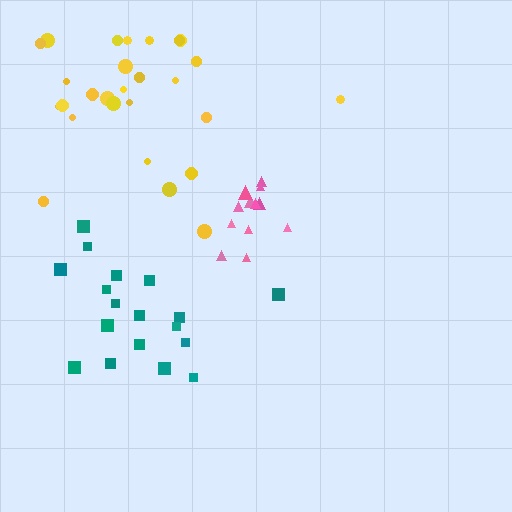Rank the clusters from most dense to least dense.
pink, yellow, teal.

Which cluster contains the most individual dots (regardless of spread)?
Yellow (27).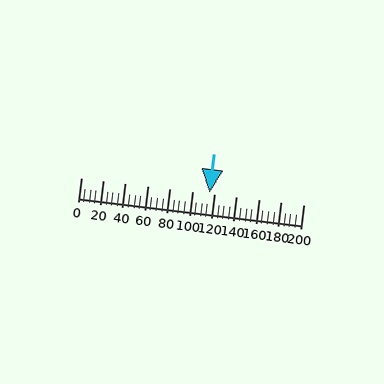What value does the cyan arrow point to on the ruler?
The cyan arrow points to approximately 116.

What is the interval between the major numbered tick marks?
The major tick marks are spaced 20 units apart.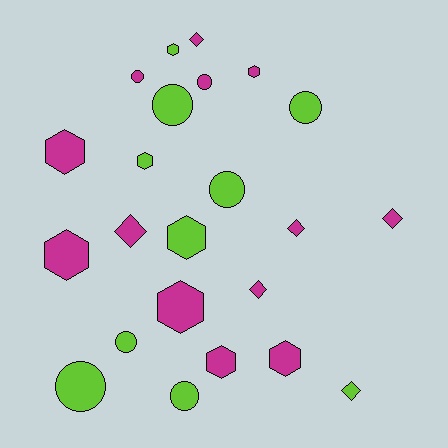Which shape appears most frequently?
Hexagon, with 9 objects.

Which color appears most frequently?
Magenta, with 13 objects.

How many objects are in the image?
There are 23 objects.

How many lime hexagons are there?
There are 3 lime hexagons.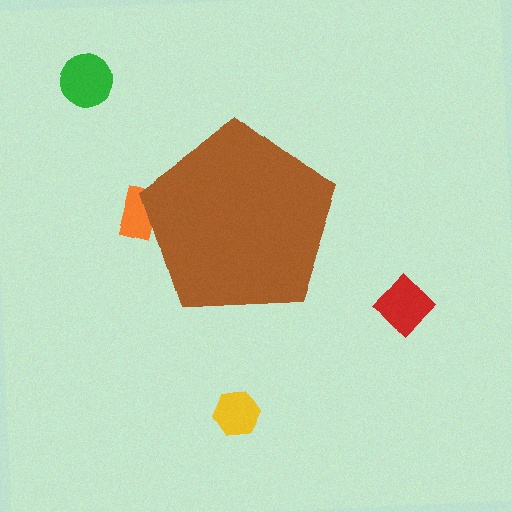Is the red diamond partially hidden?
No, the red diamond is fully visible.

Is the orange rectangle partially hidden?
Yes, the orange rectangle is partially hidden behind the brown pentagon.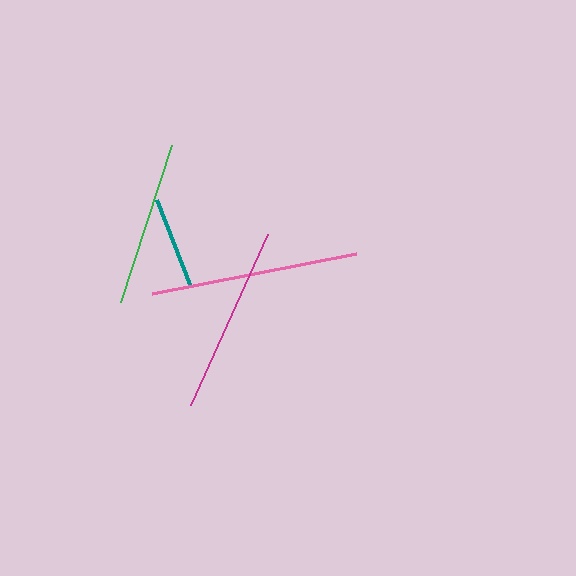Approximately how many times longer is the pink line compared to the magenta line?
The pink line is approximately 1.1 times the length of the magenta line.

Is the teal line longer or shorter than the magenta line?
The magenta line is longer than the teal line.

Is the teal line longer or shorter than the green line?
The green line is longer than the teal line.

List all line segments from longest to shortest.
From longest to shortest: pink, magenta, green, teal.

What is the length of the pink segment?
The pink segment is approximately 209 pixels long.